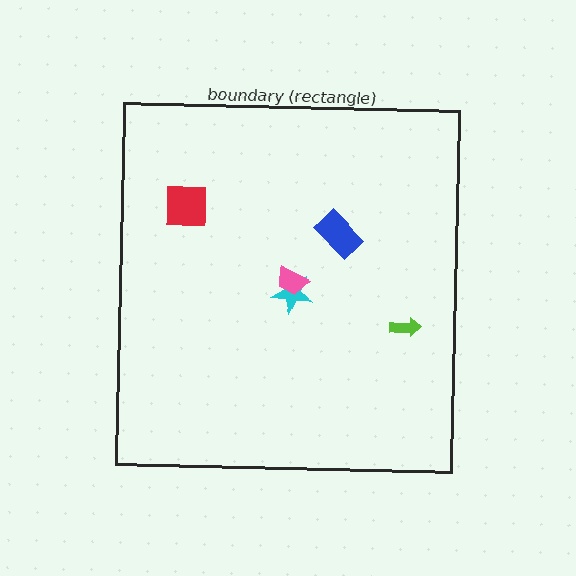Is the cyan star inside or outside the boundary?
Inside.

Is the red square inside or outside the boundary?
Inside.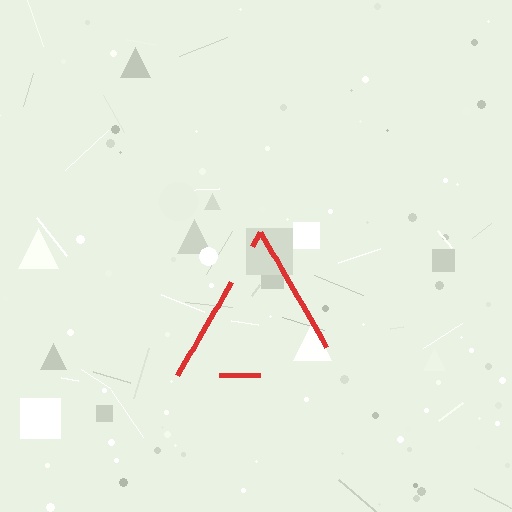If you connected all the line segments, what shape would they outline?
They would outline a triangle.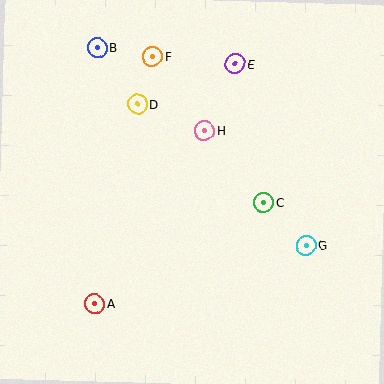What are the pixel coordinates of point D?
Point D is at (137, 104).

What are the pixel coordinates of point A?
Point A is at (95, 304).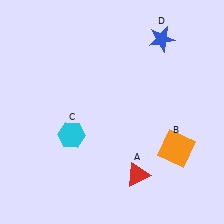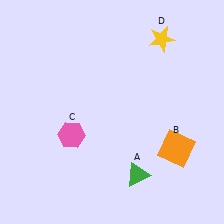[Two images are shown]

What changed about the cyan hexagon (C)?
In Image 1, C is cyan. In Image 2, it changed to pink.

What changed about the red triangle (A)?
In Image 1, A is red. In Image 2, it changed to green.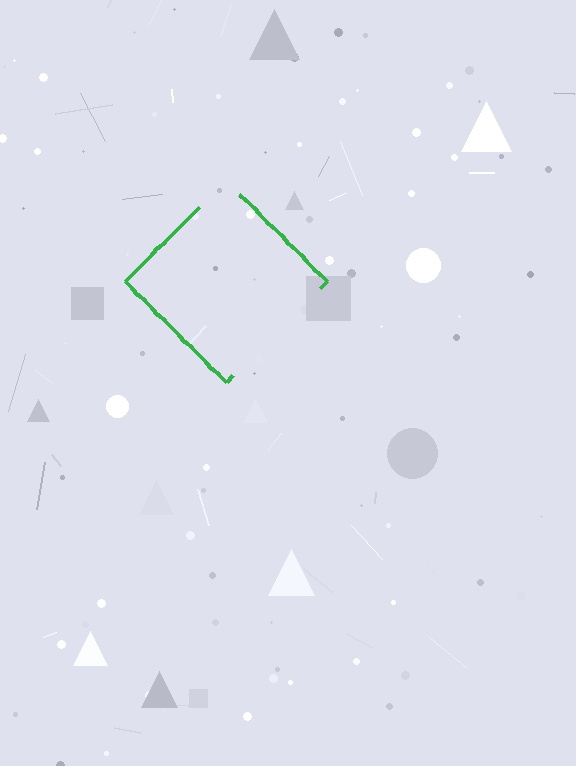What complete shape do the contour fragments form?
The contour fragments form a diamond.